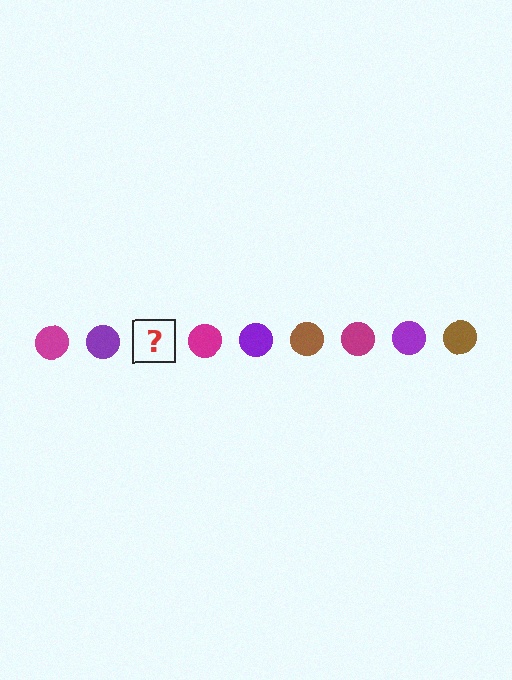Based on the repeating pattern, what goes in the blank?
The blank should be a brown circle.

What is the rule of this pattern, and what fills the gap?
The rule is that the pattern cycles through magenta, purple, brown circles. The gap should be filled with a brown circle.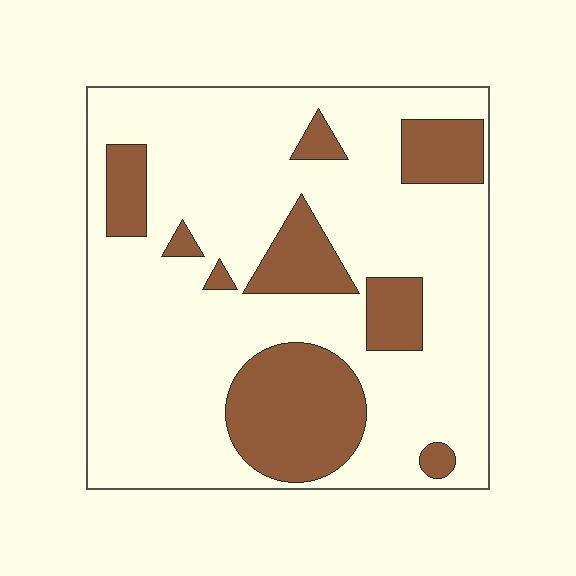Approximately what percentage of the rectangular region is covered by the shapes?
Approximately 25%.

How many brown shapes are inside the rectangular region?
9.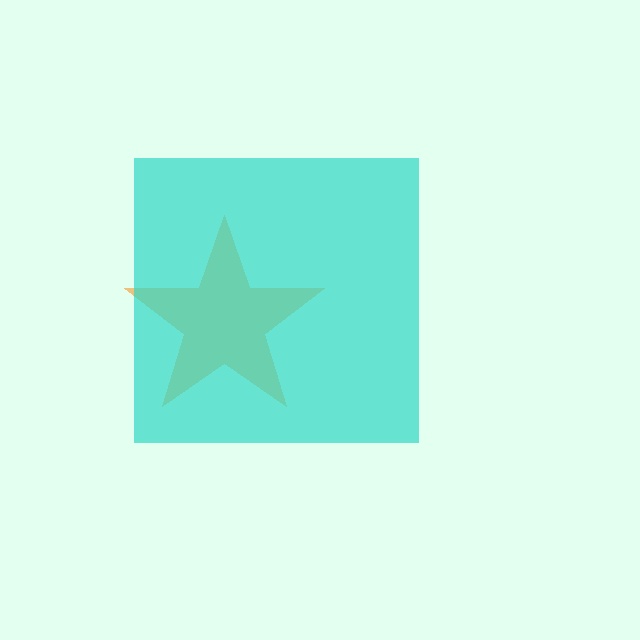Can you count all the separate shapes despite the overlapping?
Yes, there are 2 separate shapes.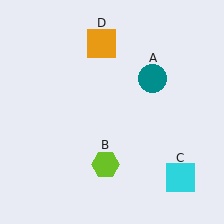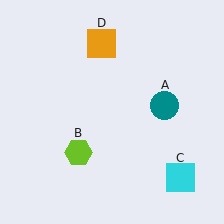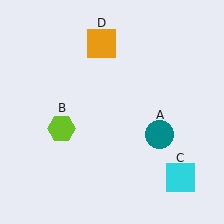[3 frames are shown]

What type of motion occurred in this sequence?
The teal circle (object A), lime hexagon (object B) rotated clockwise around the center of the scene.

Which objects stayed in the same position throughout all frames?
Cyan square (object C) and orange square (object D) remained stationary.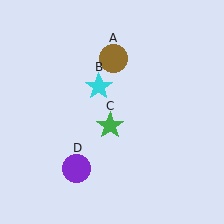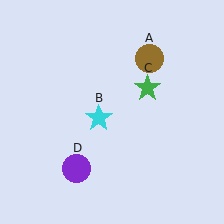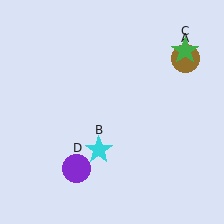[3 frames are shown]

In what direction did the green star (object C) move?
The green star (object C) moved up and to the right.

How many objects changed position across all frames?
3 objects changed position: brown circle (object A), cyan star (object B), green star (object C).